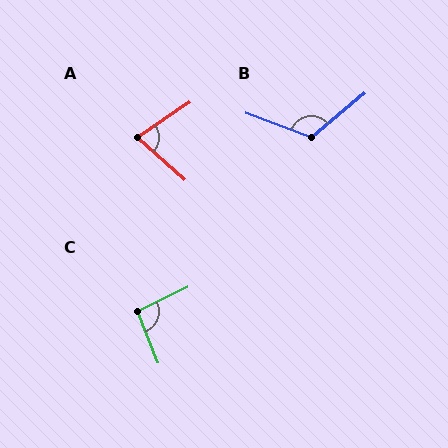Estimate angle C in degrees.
Approximately 95 degrees.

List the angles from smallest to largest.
A (77°), C (95°), B (120°).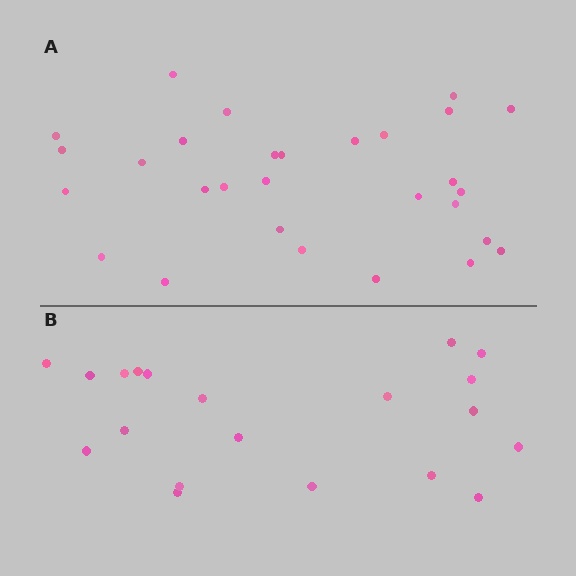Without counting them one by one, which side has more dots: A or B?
Region A (the top region) has more dots.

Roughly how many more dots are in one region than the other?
Region A has roughly 8 or so more dots than region B.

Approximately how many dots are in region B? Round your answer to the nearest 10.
About 20 dots.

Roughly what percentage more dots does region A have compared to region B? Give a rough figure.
About 45% more.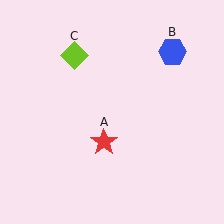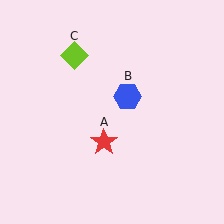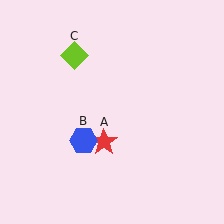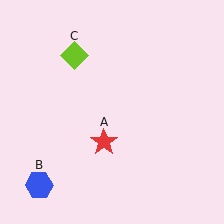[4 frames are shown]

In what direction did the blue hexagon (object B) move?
The blue hexagon (object B) moved down and to the left.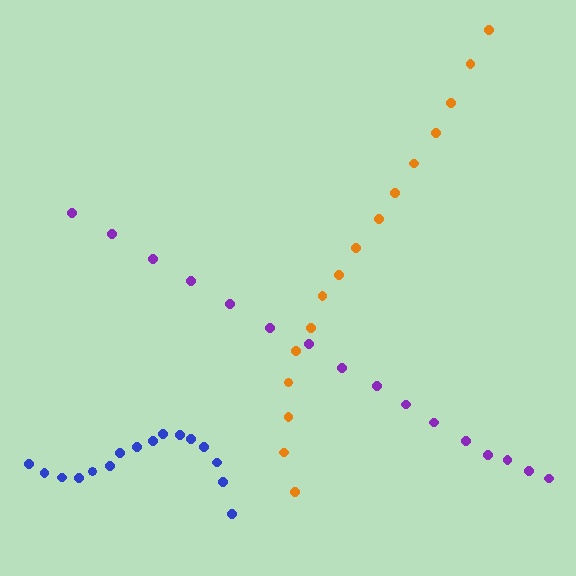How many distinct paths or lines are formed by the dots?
There are 3 distinct paths.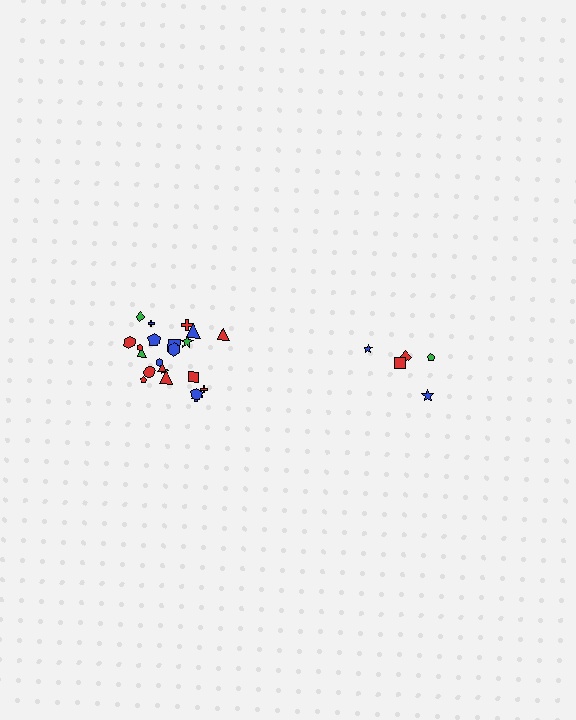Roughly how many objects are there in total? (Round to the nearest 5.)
Roughly 25 objects in total.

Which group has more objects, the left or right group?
The left group.